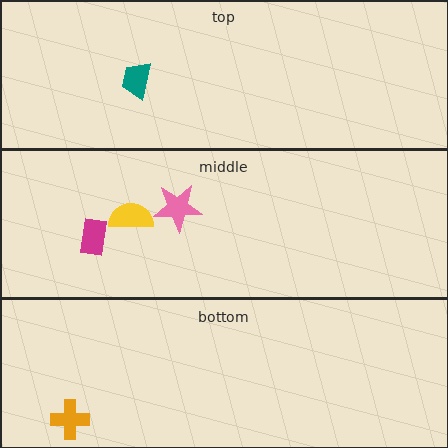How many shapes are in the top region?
1.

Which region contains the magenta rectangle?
The middle region.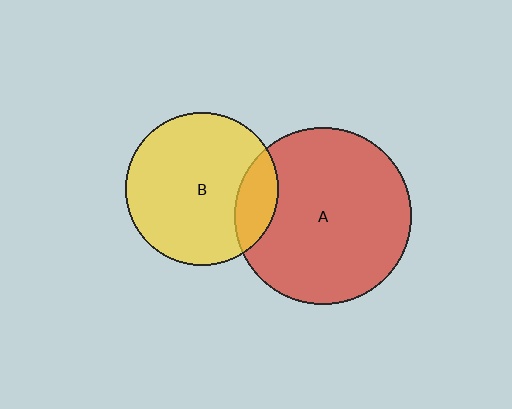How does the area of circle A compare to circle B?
Approximately 1.3 times.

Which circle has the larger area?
Circle A (red).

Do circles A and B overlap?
Yes.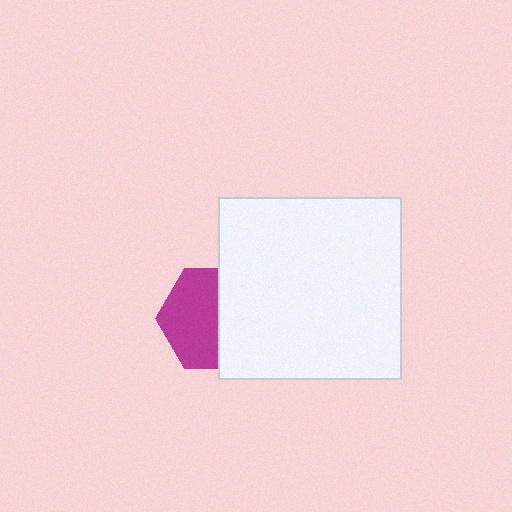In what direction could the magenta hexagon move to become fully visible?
The magenta hexagon could move left. That would shift it out from behind the white square entirely.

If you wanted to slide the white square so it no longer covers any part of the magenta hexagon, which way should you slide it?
Slide it right — that is the most direct way to separate the two shapes.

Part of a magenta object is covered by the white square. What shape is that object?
It is a hexagon.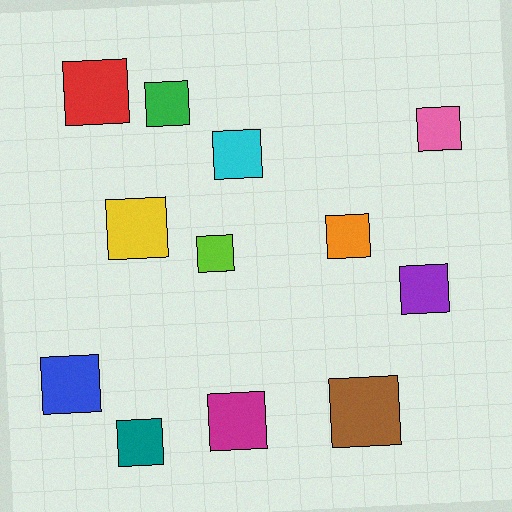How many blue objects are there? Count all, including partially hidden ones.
There is 1 blue object.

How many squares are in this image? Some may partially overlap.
There are 12 squares.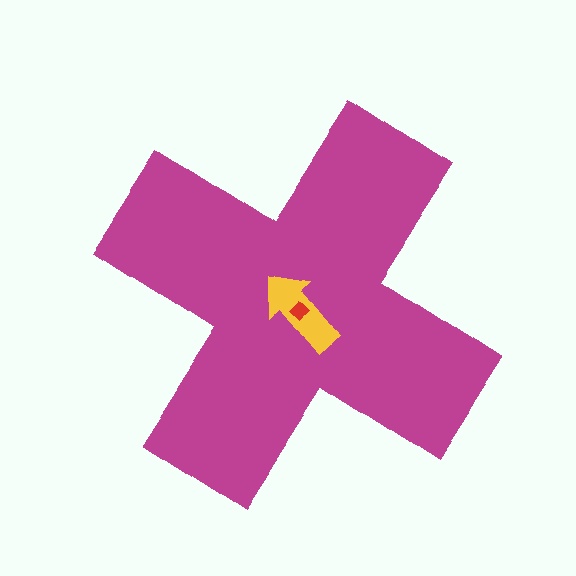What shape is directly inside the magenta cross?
The yellow arrow.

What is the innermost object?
The red diamond.